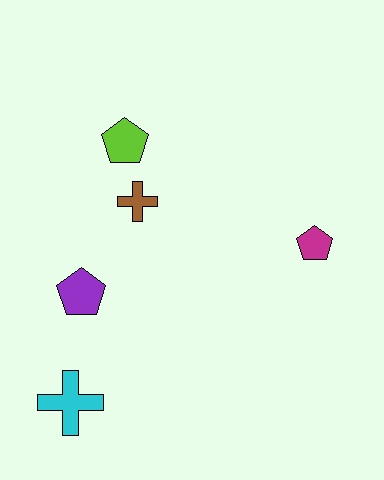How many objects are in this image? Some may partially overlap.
There are 5 objects.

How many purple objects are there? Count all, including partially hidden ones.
There is 1 purple object.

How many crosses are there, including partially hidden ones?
There are 2 crosses.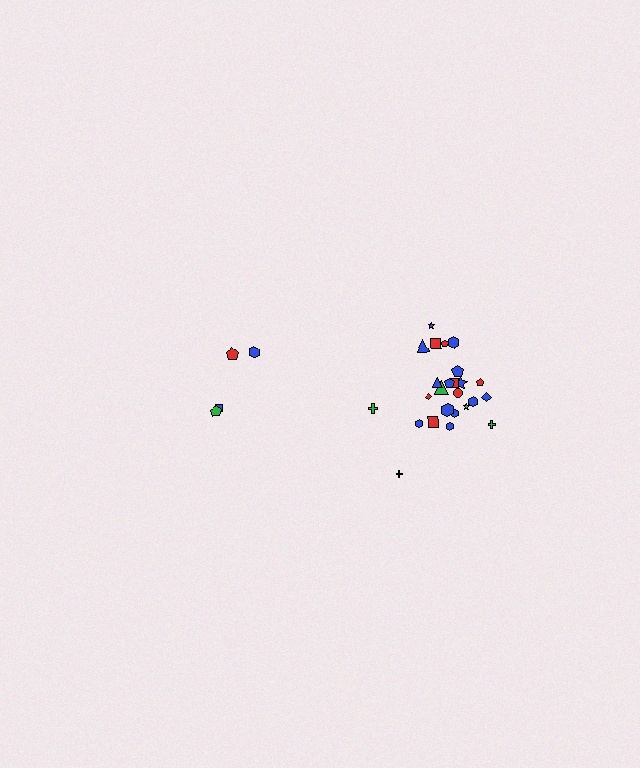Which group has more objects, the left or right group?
The right group.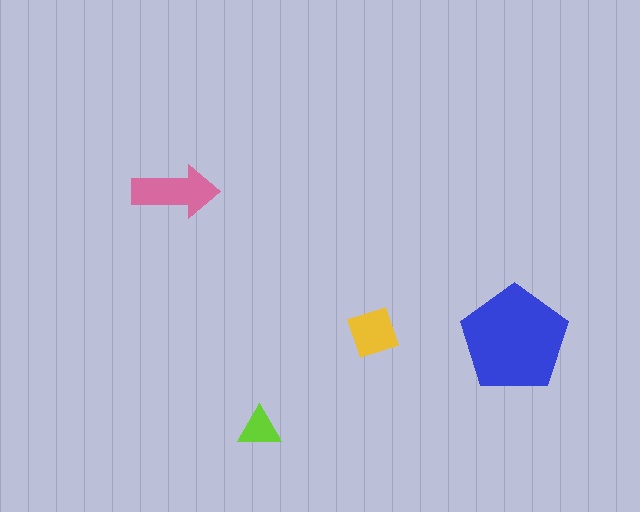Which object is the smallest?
The lime triangle.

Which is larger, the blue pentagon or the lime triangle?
The blue pentagon.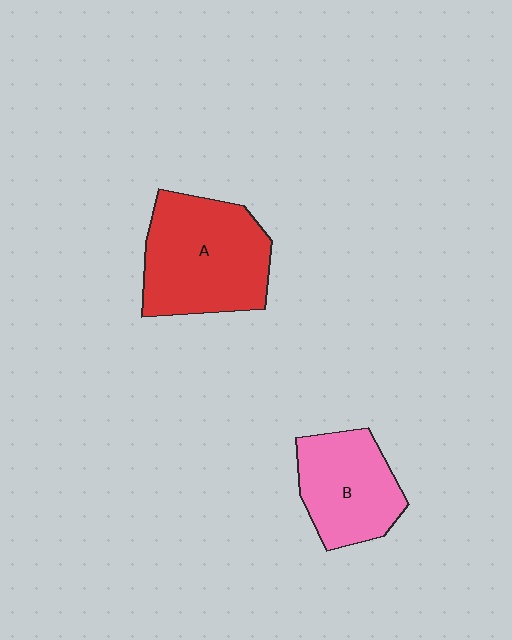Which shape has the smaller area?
Shape B (pink).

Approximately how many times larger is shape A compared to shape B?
Approximately 1.4 times.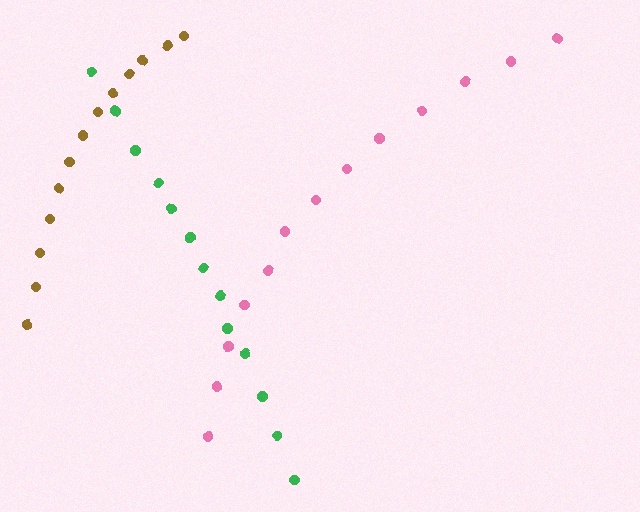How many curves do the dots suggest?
There are 3 distinct paths.